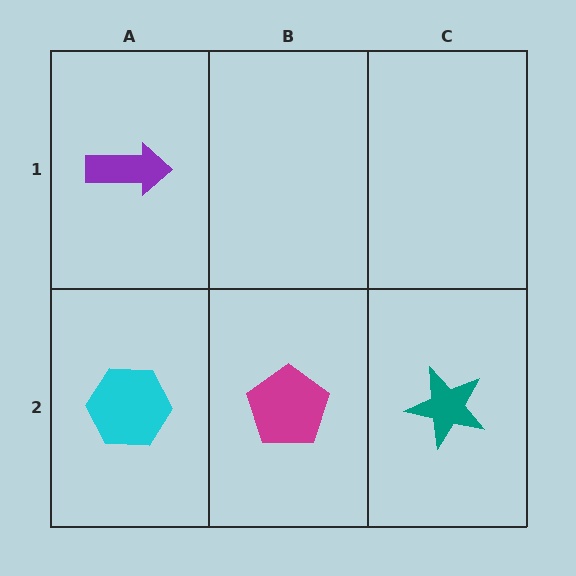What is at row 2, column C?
A teal star.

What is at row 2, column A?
A cyan hexagon.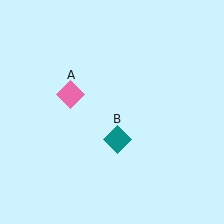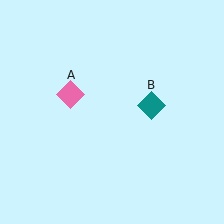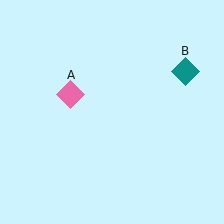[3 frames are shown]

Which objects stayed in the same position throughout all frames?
Pink diamond (object A) remained stationary.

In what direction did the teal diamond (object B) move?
The teal diamond (object B) moved up and to the right.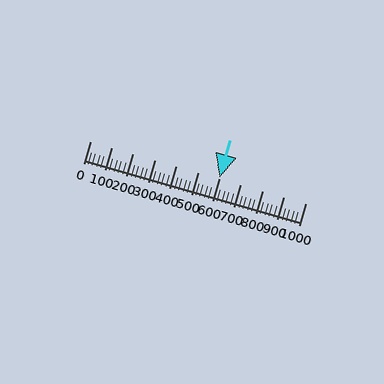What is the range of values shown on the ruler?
The ruler shows values from 0 to 1000.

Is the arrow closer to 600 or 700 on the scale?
The arrow is closer to 600.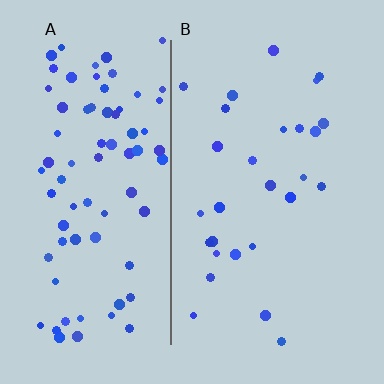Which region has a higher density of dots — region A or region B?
A (the left).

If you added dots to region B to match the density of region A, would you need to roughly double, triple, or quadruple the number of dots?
Approximately triple.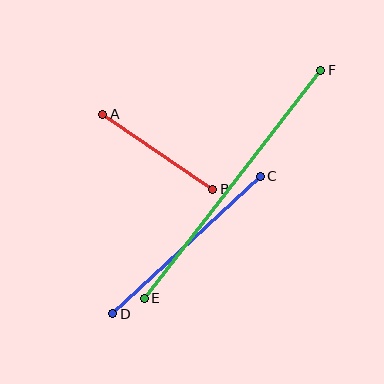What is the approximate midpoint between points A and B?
The midpoint is at approximately (158, 152) pixels.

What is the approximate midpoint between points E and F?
The midpoint is at approximately (233, 184) pixels.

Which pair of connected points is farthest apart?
Points E and F are farthest apart.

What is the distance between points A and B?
The distance is approximately 133 pixels.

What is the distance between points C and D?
The distance is approximately 202 pixels.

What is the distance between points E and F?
The distance is approximately 289 pixels.